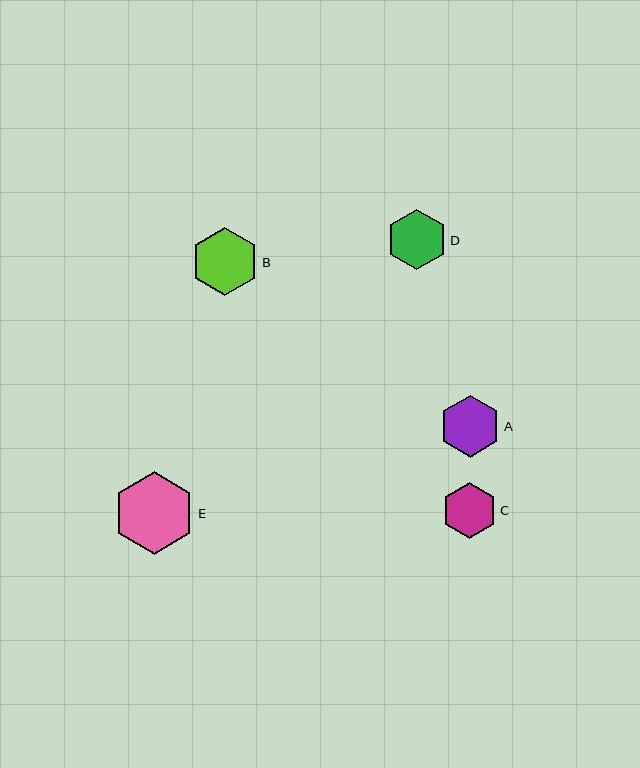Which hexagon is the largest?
Hexagon E is the largest with a size of approximately 82 pixels.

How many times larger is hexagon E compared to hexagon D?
Hexagon E is approximately 1.4 times the size of hexagon D.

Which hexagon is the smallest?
Hexagon C is the smallest with a size of approximately 56 pixels.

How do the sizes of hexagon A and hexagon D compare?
Hexagon A and hexagon D are approximately the same size.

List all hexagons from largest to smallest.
From largest to smallest: E, B, A, D, C.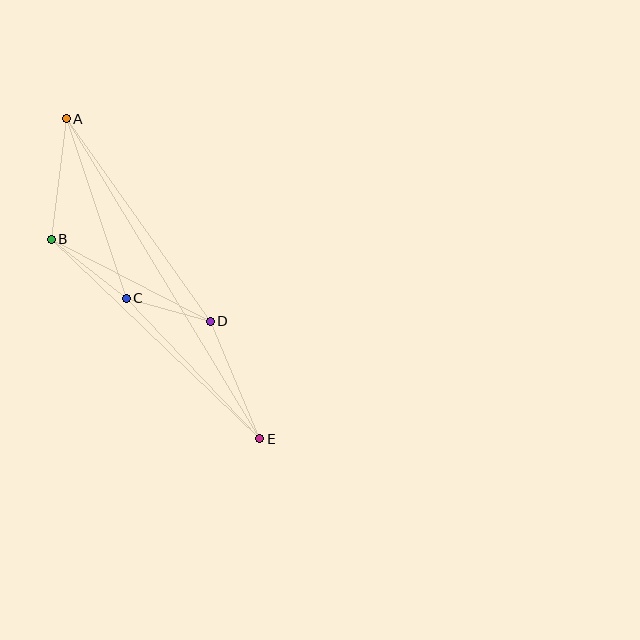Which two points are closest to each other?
Points C and D are closest to each other.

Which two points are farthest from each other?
Points A and E are farthest from each other.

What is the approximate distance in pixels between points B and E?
The distance between B and E is approximately 289 pixels.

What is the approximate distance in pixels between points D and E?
The distance between D and E is approximately 128 pixels.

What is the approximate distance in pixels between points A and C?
The distance between A and C is approximately 189 pixels.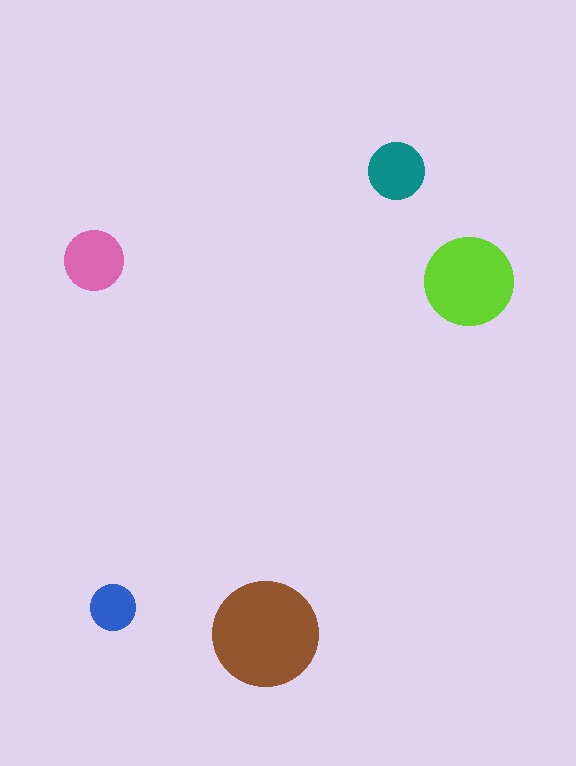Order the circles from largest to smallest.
the brown one, the lime one, the pink one, the teal one, the blue one.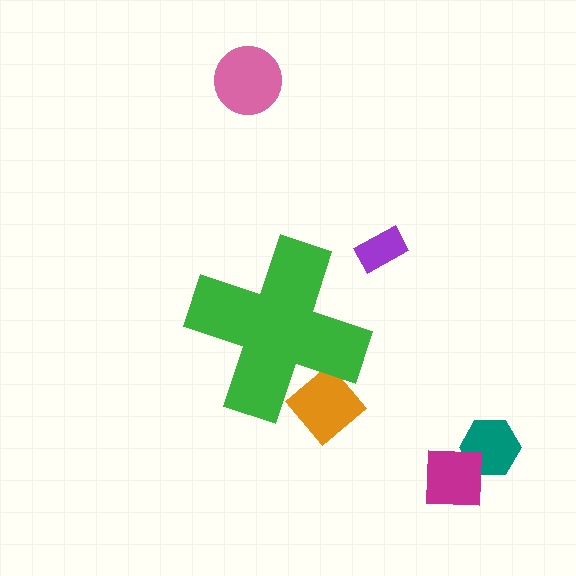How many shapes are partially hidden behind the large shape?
2 shapes are partially hidden.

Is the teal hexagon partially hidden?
No, the teal hexagon is fully visible.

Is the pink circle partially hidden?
No, the pink circle is fully visible.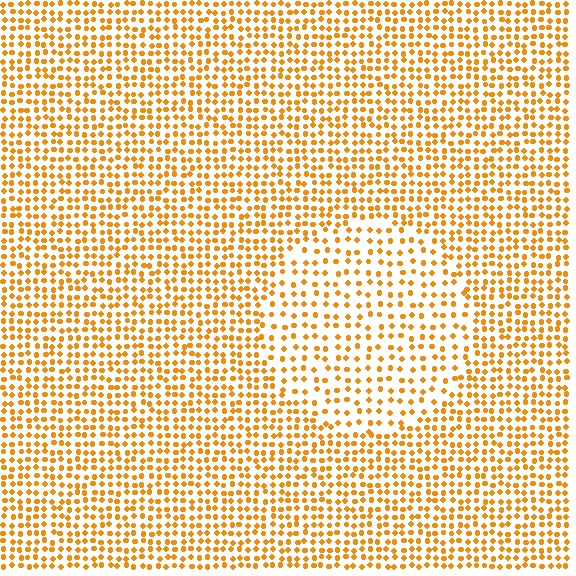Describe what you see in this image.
The image contains small orange elements arranged at two different densities. A circle-shaped region is visible where the elements are less densely packed than the surrounding area.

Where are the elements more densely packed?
The elements are more densely packed outside the circle boundary.